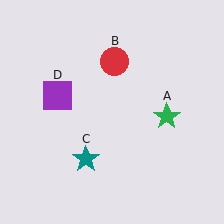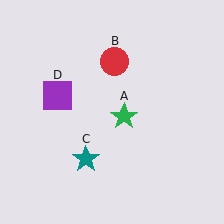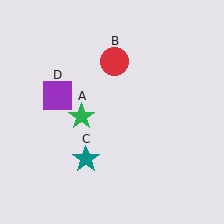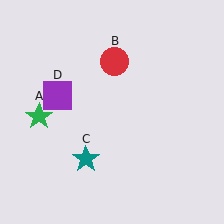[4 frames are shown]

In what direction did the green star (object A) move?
The green star (object A) moved left.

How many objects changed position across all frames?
1 object changed position: green star (object A).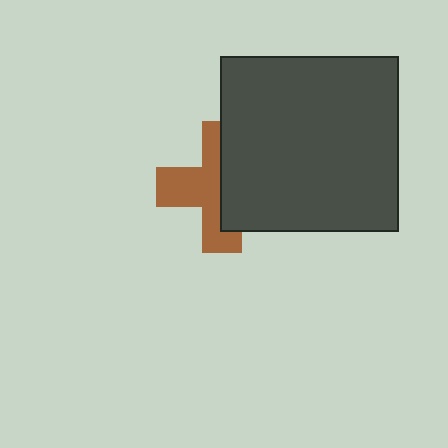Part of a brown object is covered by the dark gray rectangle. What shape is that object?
It is a cross.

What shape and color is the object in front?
The object in front is a dark gray rectangle.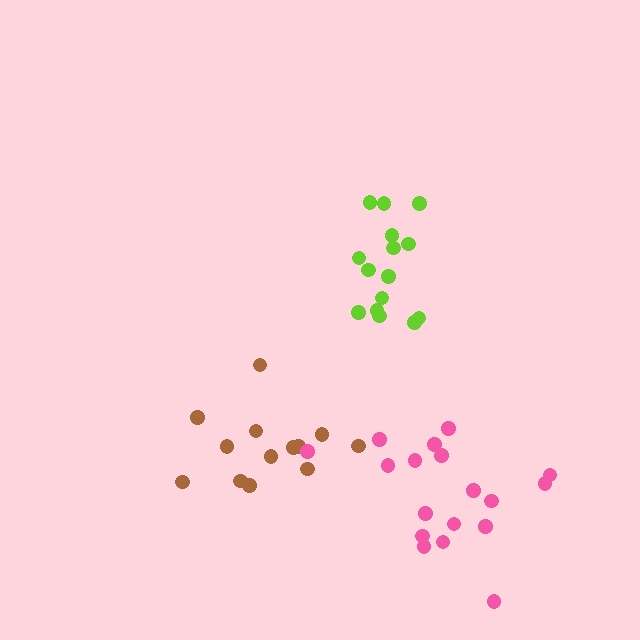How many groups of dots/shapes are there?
There are 3 groups.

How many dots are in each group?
Group 1: 13 dots, Group 2: 15 dots, Group 3: 18 dots (46 total).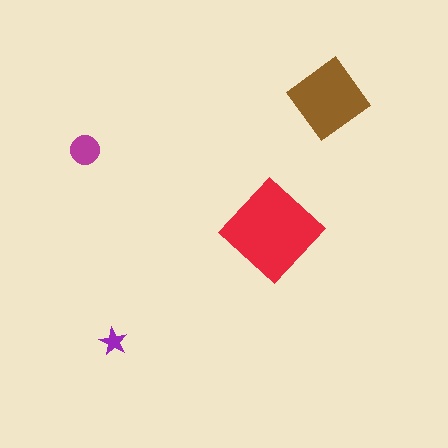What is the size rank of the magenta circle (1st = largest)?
3rd.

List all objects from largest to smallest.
The red diamond, the brown diamond, the magenta circle, the purple star.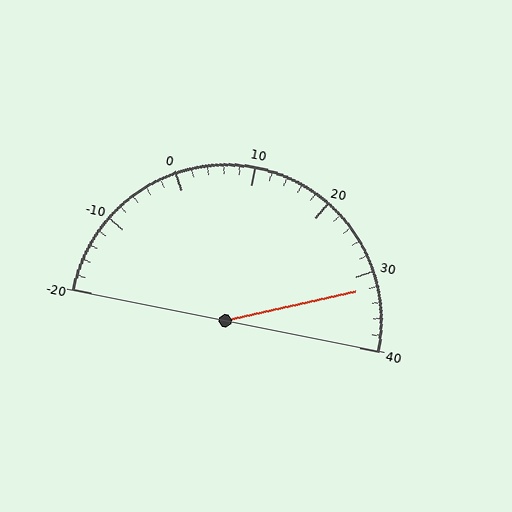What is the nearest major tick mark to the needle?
The nearest major tick mark is 30.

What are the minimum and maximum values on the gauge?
The gauge ranges from -20 to 40.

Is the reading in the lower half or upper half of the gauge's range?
The reading is in the upper half of the range (-20 to 40).